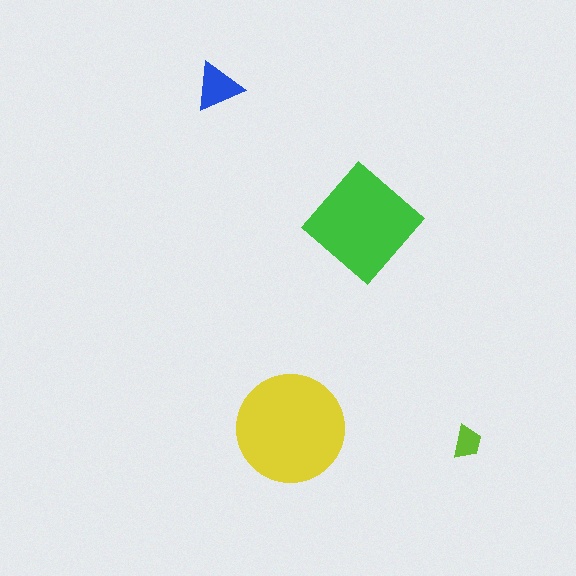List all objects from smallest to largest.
The lime trapezoid, the blue triangle, the green diamond, the yellow circle.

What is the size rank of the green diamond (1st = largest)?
2nd.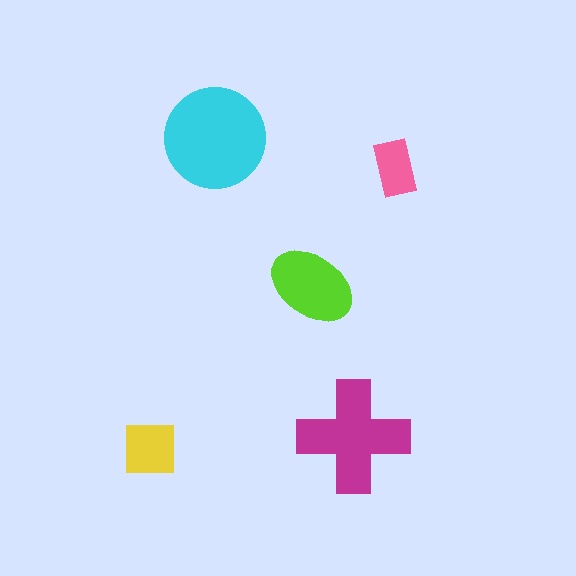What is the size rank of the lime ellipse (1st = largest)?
3rd.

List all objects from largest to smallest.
The cyan circle, the magenta cross, the lime ellipse, the yellow square, the pink rectangle.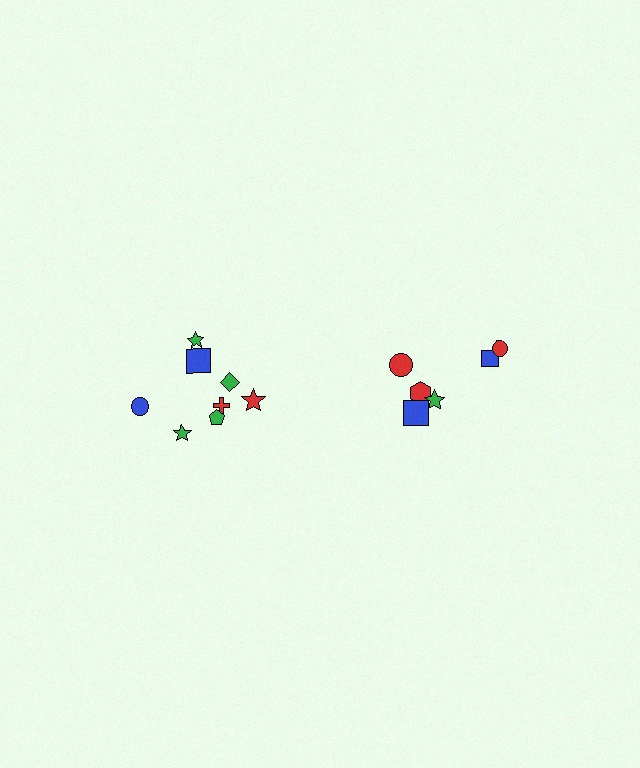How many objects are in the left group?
There are 8 objects.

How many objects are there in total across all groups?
There are 14 objects.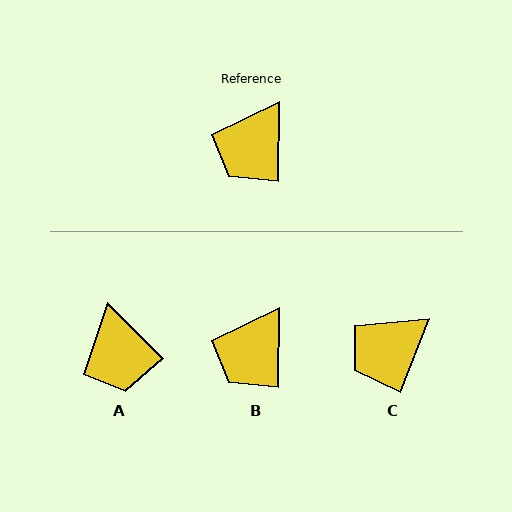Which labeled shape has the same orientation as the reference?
B.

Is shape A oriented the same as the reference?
No, it is off by about 46 degrees.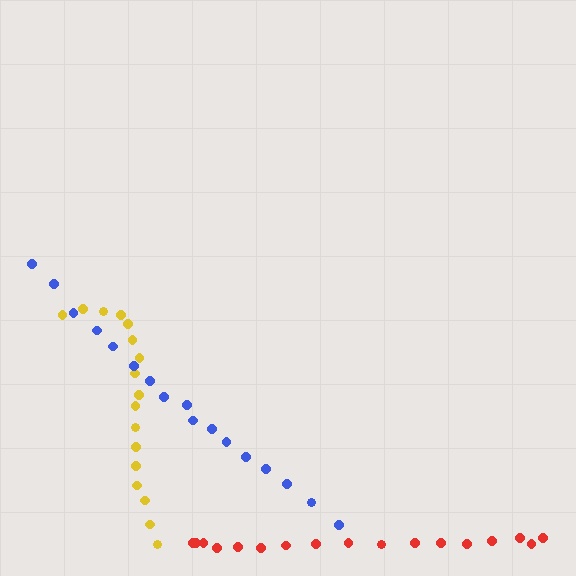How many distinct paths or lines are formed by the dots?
There are 3 distinct paths.